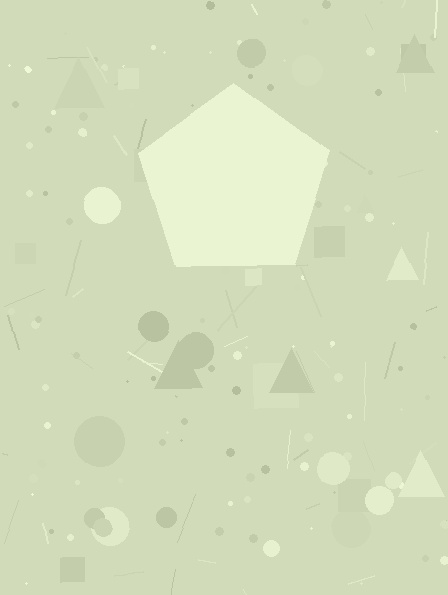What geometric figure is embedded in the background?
A pentagon is embedded in the background.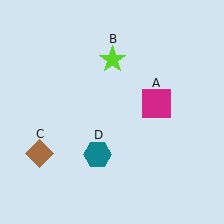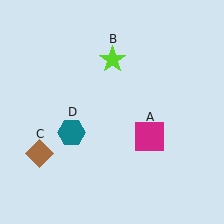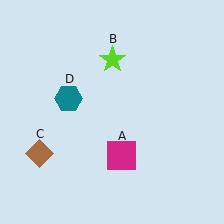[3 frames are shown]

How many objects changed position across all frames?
2 objects changed position: magenta square (object A), teal hexagon (object D).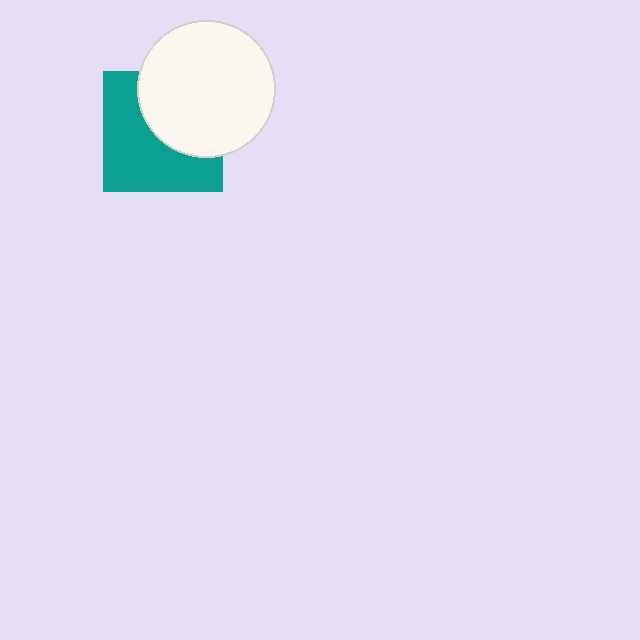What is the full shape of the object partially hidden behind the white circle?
The partially hidden object is a teal square.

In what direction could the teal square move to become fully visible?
The teal square could move toward the lower-left. That would shift it out from behind the white circle entirely.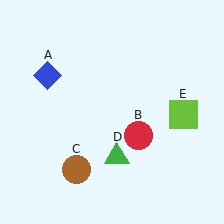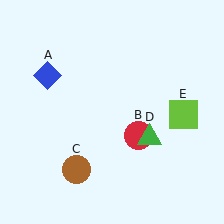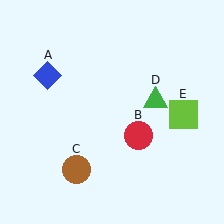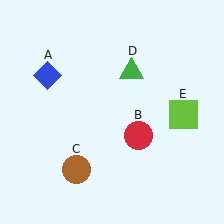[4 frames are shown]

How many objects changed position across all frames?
1 object changed position: green triangle (object D).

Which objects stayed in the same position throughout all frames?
Blue diamond (object A) and red circle (object B) and brown circle (object C) and lime square (object E) remained stationary.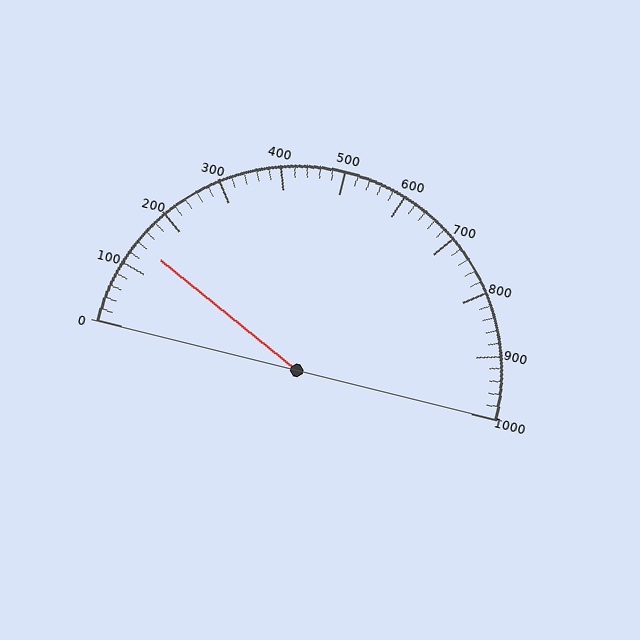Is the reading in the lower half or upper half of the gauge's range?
The reading is in the lower half of the range (0 to 1000).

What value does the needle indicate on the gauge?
The needle indicates approximately 140.